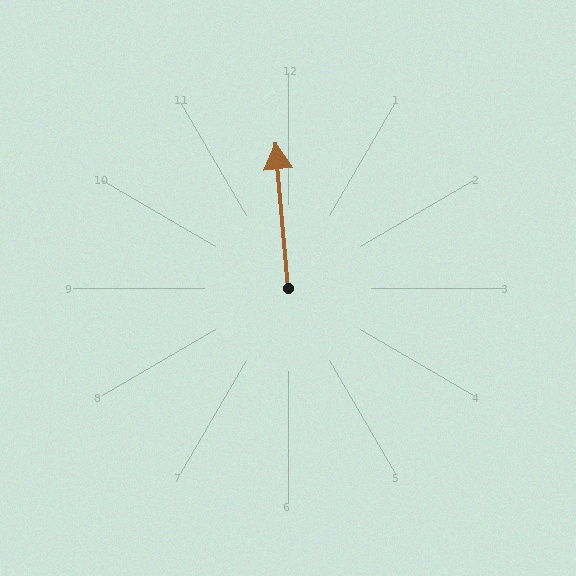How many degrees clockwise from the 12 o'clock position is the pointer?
Approximately 355 degrees.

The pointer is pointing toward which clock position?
Roughly 12 o'clock.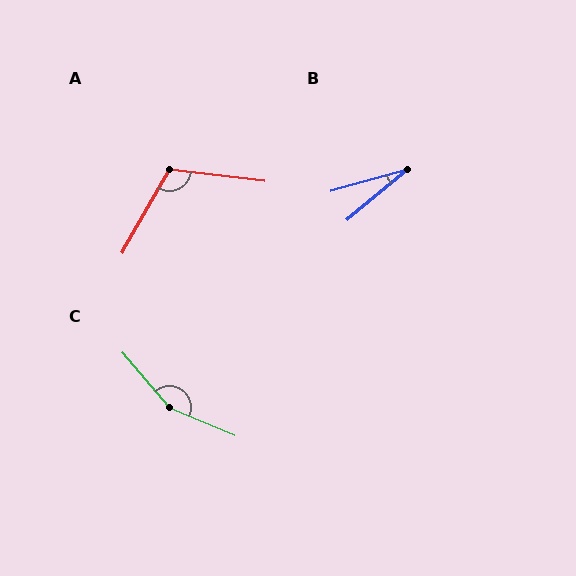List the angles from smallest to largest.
B (24°), A (113°), C (153°).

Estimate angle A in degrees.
Approximately 113 degrees.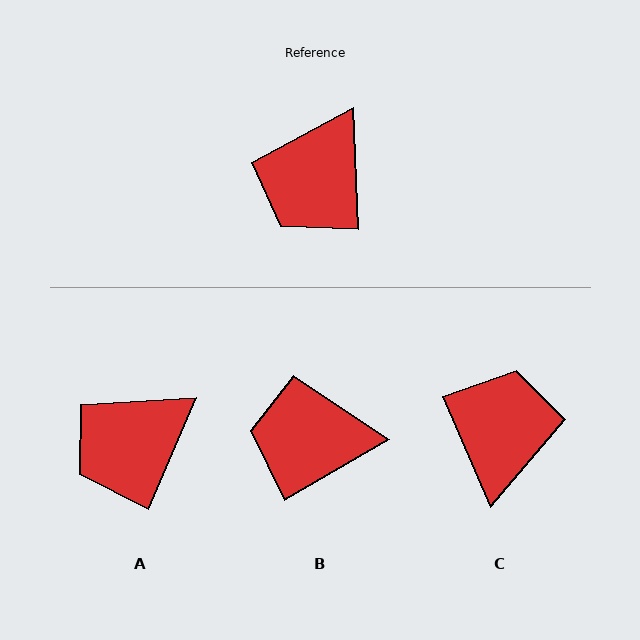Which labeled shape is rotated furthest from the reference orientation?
C, about 159 degrees away.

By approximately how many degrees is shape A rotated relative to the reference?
Approximately 25 degrees clockwise.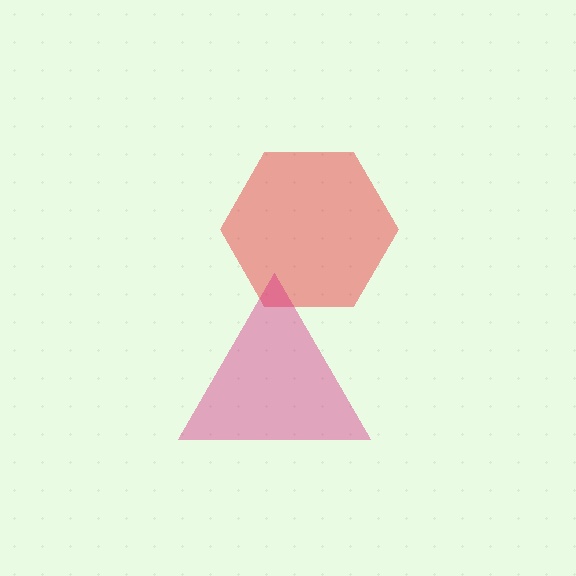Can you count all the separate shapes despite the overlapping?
Yes, there are 2 separate shapes.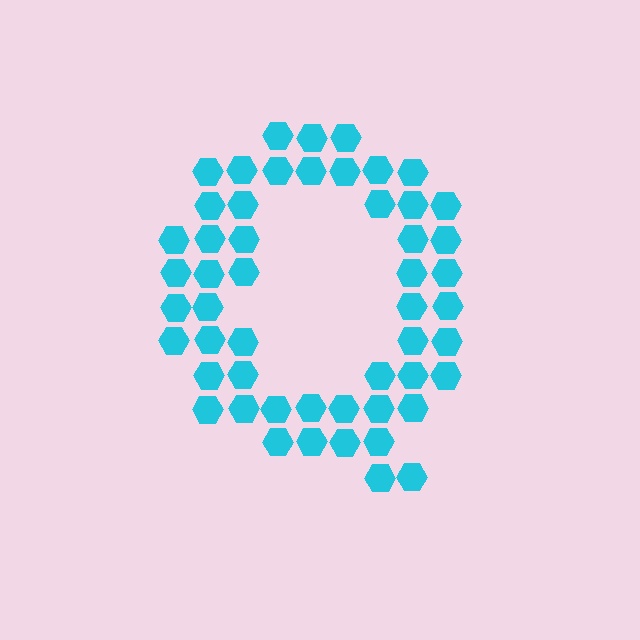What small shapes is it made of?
It is made of small hexagons.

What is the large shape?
The large shape is the letter Q.